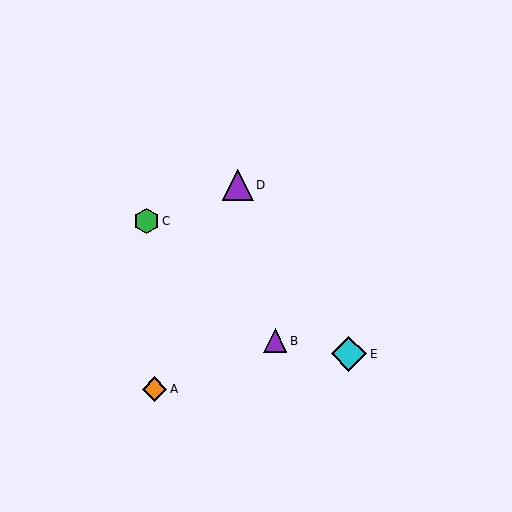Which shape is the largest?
The cyan diamond (labeled E) is the largest.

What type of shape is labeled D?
Shape D is a purple triangle.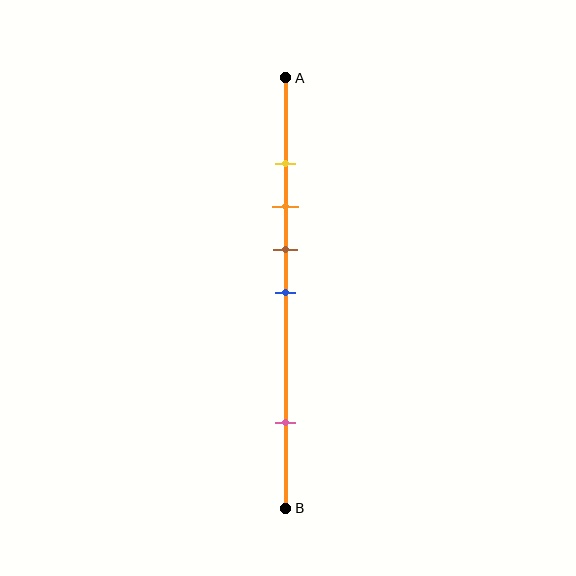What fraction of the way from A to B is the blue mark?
The blue mark is approximately 50% (0.5) of the way from A to B.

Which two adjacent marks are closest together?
The yellow and orange marks are the closest adjacent pair.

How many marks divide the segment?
There are 5 marks dividing the segment.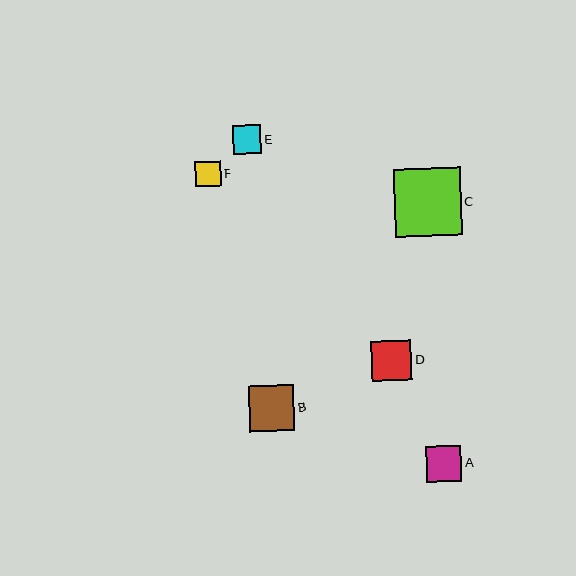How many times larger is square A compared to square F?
Square A is approximately 1.4 times the size of square F.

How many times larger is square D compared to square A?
Square D is approximately 1.1 times the size of square A.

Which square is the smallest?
Square F is the smallest with a size of approximately 26 pixels.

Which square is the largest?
Square C is the largest with a size of approximately 67 pixels.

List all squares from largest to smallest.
From largest to smallest: C, B, D, A, E, F.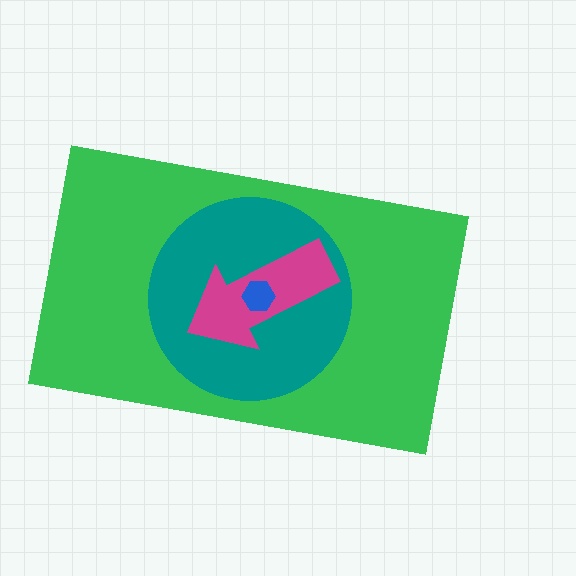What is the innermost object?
The blue hexagon.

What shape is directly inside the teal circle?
The magenta arrow.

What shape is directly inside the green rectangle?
The teal circle.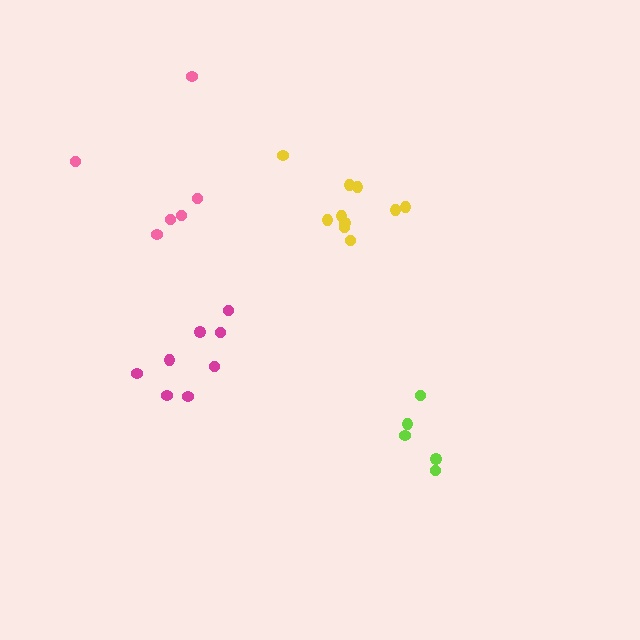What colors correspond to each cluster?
The clusters are colored: yellow, pink, lime, magenta.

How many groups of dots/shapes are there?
There are 4 groups.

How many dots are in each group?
Group 1: 10 dots, Group 2: 6 dots, Group 3: 5 dots, Group 4: 8 dots (29 total).